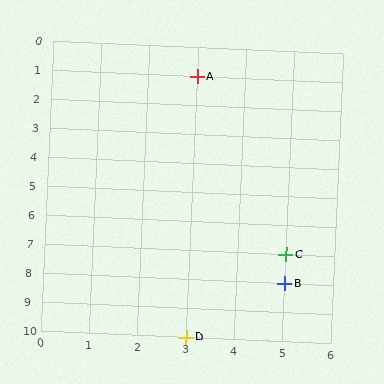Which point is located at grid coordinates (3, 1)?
Point A is at (3, 1).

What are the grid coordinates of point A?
Point A is at grid coordinates (3, 1).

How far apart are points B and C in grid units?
Points B and C are 1 row apart.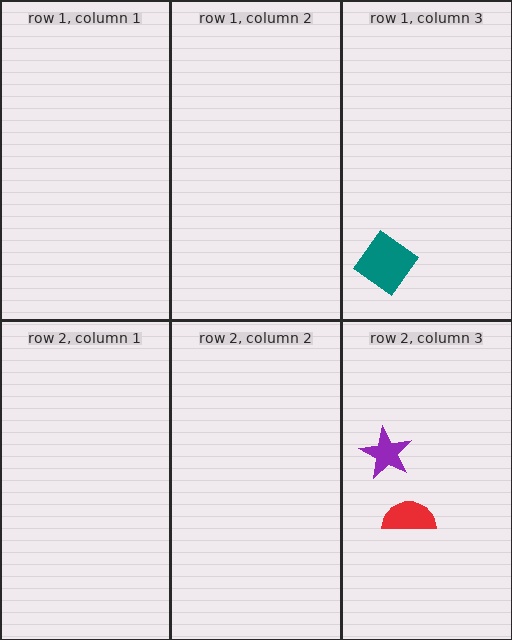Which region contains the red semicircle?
The row 2, column 3 region.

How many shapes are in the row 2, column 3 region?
2.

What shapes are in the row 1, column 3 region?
The teal diamond.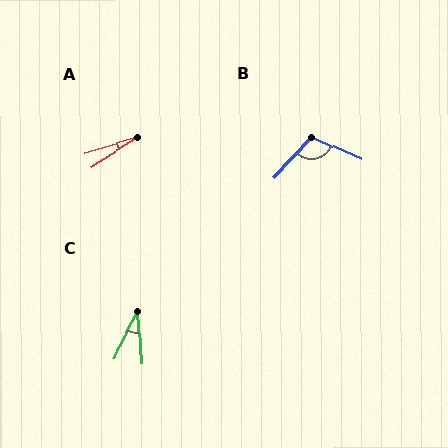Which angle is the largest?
B, at approximately 109 degrees.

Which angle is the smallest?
A, at approximately 17 degrees.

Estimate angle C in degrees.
Approximately 31 degrees.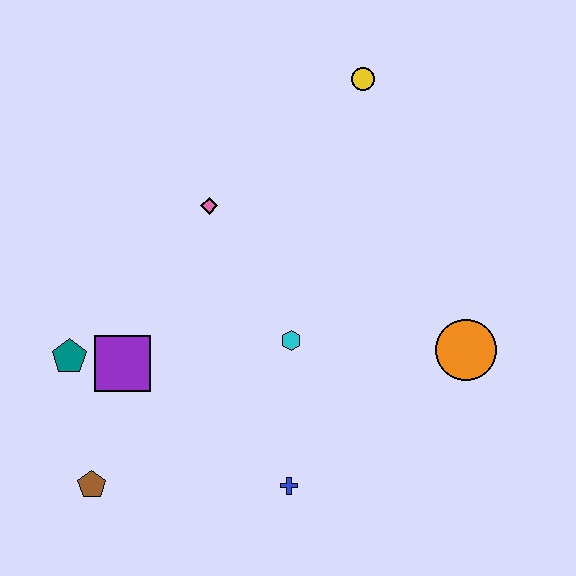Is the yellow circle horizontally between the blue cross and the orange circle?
Yes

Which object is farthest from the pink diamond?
The brown pentagon is farthest from the pink diamond.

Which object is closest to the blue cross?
The cyan hexagon is closest to the blue cross.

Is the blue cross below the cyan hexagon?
Yes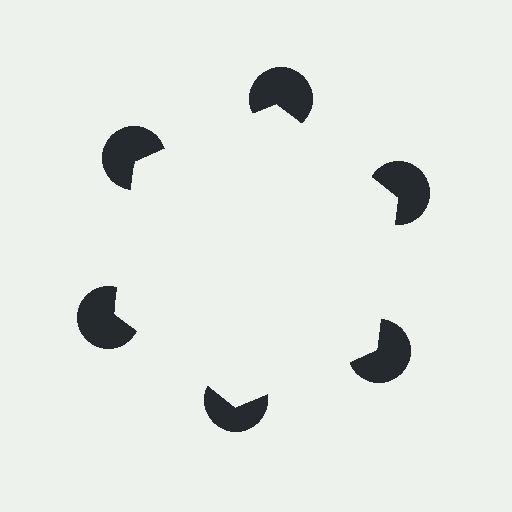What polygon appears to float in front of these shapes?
An illusory hexagon — its edges are inferred from the aligned wedge cuts in the pac-man discs, not physically drawn.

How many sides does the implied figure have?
6 sides.